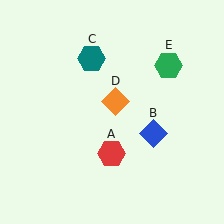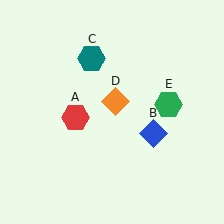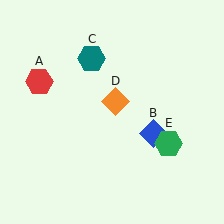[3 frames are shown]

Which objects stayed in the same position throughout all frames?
Blue diamond (object B) and teal hexagon (object C) and orange diamond (object D) remained stationary.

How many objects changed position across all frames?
2 objects changed position: red hexagon (object A), green hexagon (object E).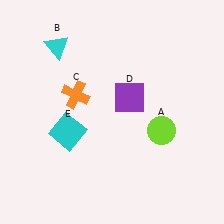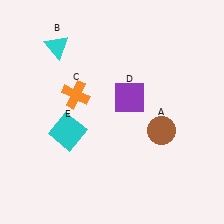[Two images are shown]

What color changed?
The circle (A) changed from lime in Image 1 to brown in Image 2.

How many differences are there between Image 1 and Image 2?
There is 1 difference between the two images.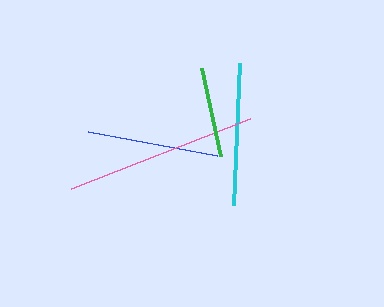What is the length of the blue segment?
The blue segment is approximately 132 pixels long.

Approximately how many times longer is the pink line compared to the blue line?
The pink line is approximately 1.5 times the length of the blue line.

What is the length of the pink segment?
The pink segment is approximately 192 pixels long.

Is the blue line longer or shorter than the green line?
The blue line is longer than the green line.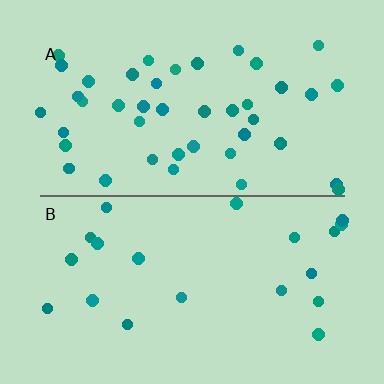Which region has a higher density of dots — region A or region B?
A (the top).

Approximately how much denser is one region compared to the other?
Approximately 2.2× — region A over region B.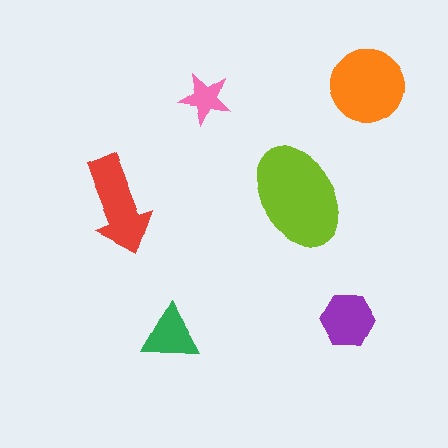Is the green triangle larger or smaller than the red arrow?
Smaller.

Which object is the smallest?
The pink star.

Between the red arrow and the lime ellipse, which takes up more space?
The lime ellipse.